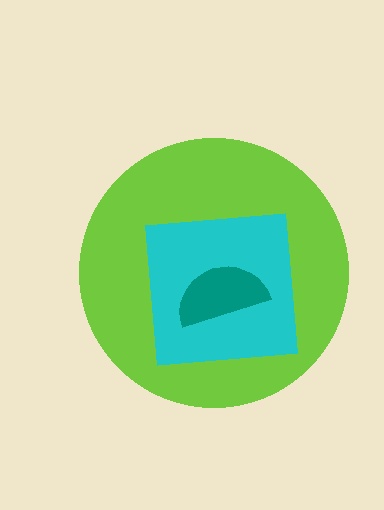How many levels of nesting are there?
3.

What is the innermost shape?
The teal semicircle.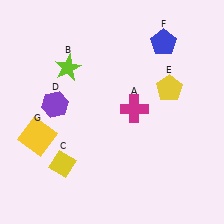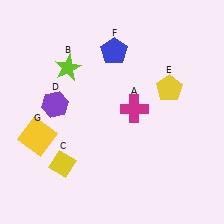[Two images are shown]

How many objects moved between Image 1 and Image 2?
1 object moved between the two images.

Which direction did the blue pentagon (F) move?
The blue pentagon (F) moved left.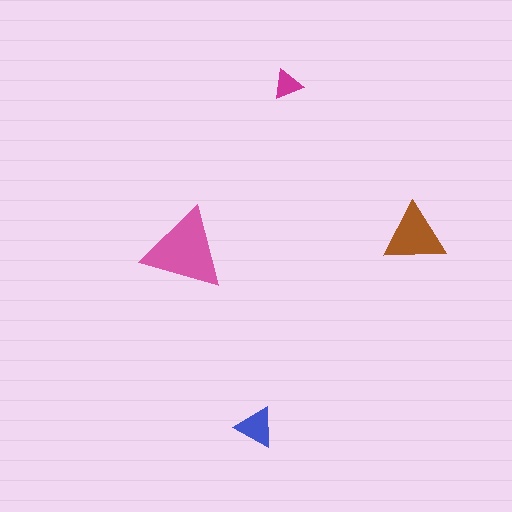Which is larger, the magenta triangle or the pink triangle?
The pink one.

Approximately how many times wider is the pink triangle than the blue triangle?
About 2 times wider.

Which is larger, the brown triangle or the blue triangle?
The brown one.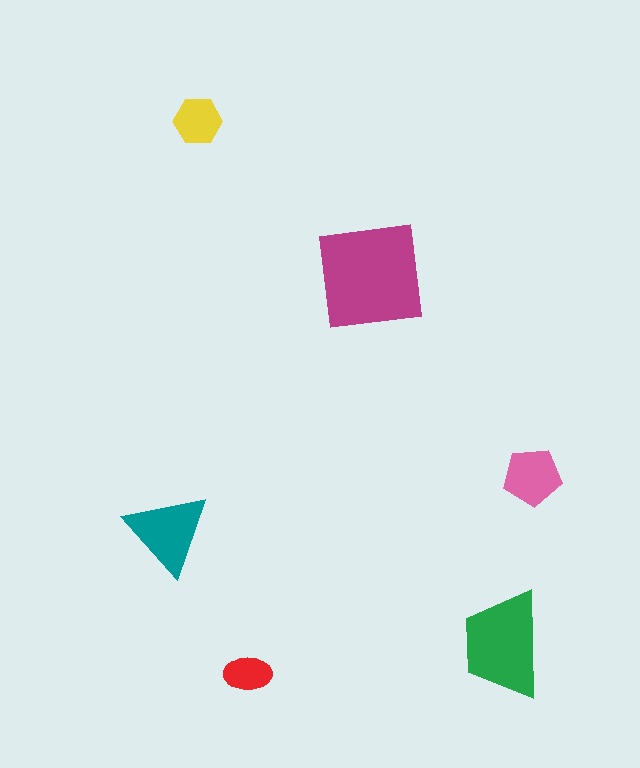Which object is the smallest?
The red ellipse.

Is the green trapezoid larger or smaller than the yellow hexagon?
Larger.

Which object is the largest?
The magenta square.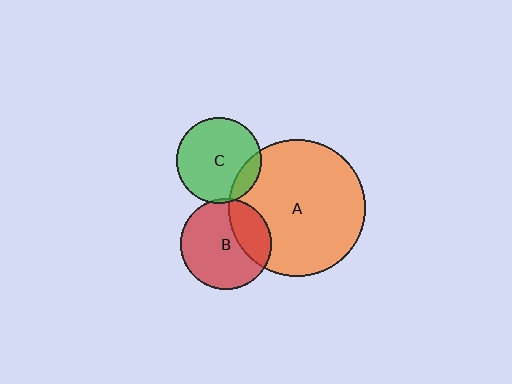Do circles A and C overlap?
Yes.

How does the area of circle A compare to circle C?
Approximately 2.6 times.